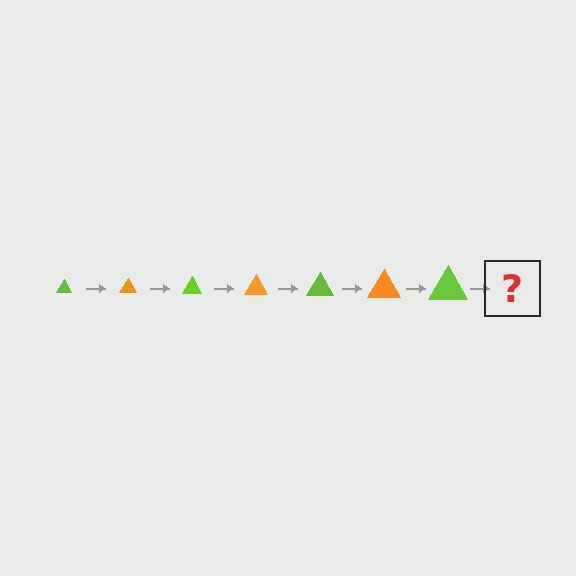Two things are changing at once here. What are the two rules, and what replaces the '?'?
The two rules are that the triangle grows larger each step and the color cycles through lime and orange. The '?' should be an orange triangle, larger than the previous one.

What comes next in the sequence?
The next element should be an orange triangle, larger than the previous one.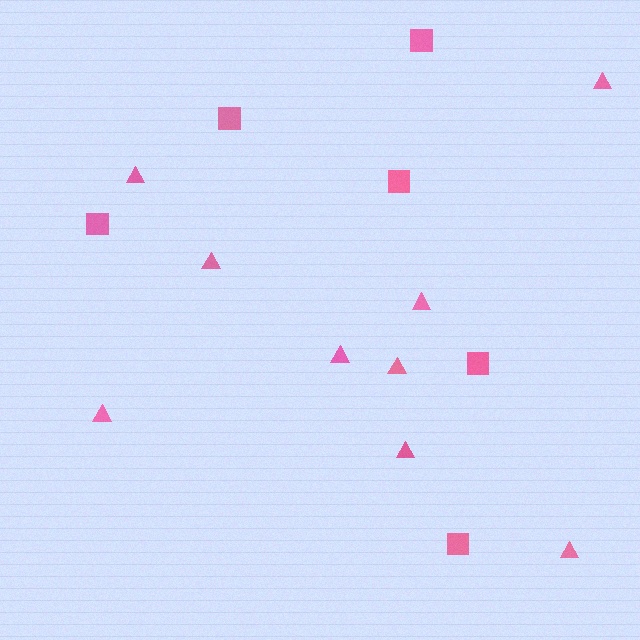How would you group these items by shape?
There are 2 groups: one group of squares (6) and one group of triangles (9).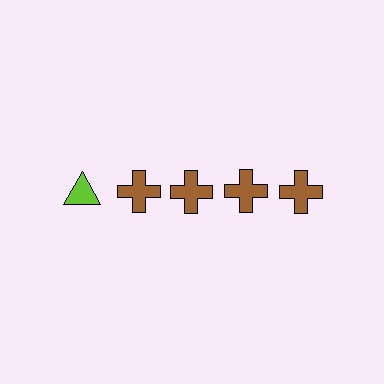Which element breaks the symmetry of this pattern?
The lime triangle in the top row, leftmost column breaks the symmetry. All other shapes are brown crosses.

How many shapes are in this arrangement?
There are 5 shapes arranged in a grid pattern.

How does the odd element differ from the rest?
It differs in both color (lime instead of brown) and shape (triangle instead of cross).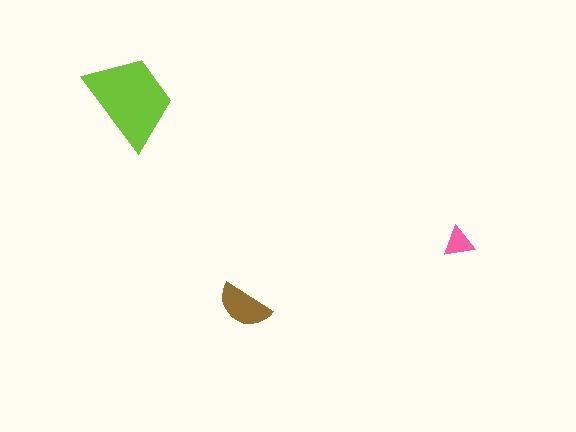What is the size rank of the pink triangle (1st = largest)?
3rd.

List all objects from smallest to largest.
The pink triangle, the brown semicircle, the lime trapezoid.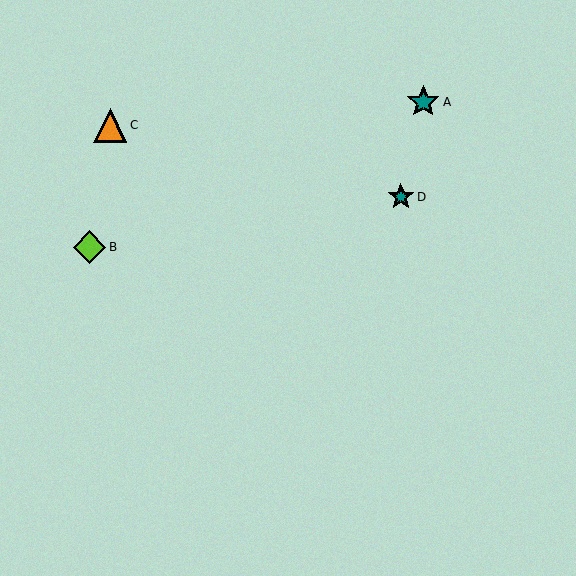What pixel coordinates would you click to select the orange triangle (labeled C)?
Click at (110, 125) to select the orange triangle C.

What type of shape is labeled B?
Shape B is a lime diamond.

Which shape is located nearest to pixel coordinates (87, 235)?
The lime diamond (labeled B) at (90, 247) is nearest to that location.